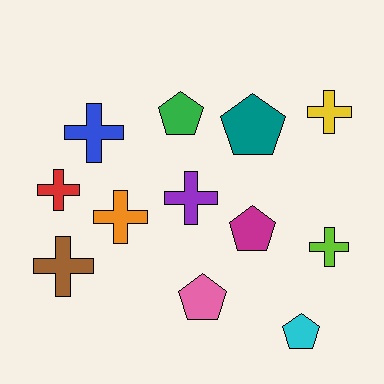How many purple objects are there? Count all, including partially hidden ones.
There is 1 purple object.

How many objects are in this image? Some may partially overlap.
There are 12 objects.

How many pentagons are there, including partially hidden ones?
There are 5 pentagons.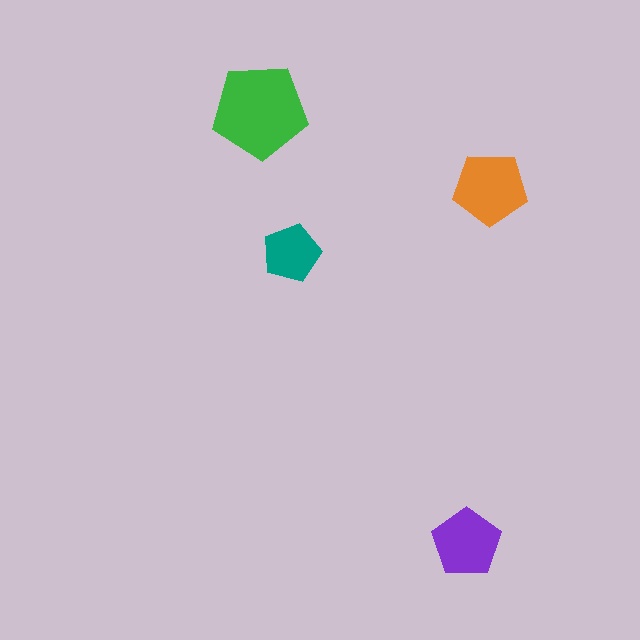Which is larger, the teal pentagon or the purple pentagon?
The purple one.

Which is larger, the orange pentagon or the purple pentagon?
The orange one.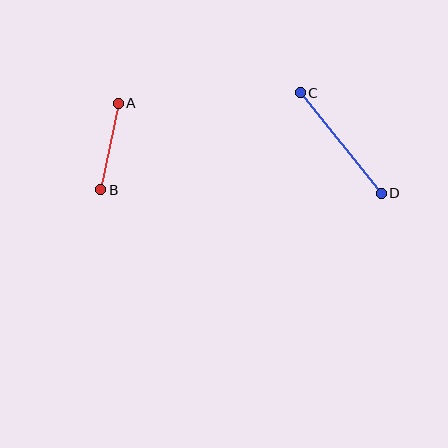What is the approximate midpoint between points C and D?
The midpoint is at approximately (341, 143) pixels.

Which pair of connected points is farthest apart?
Points C and D are farthest apart.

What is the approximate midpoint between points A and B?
The midpoint is at approximately (110, 147) pixels.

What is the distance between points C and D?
The distance is approximately 129 pixels.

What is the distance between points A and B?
The distance is approximately 88 pixels.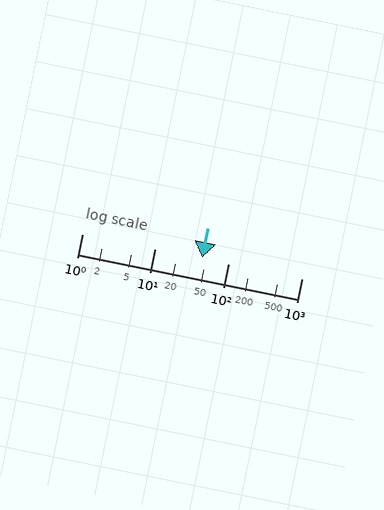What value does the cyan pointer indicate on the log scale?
The pointer indicates approximately 44.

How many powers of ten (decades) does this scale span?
The scale spans 3 decades, from 1 to 1000.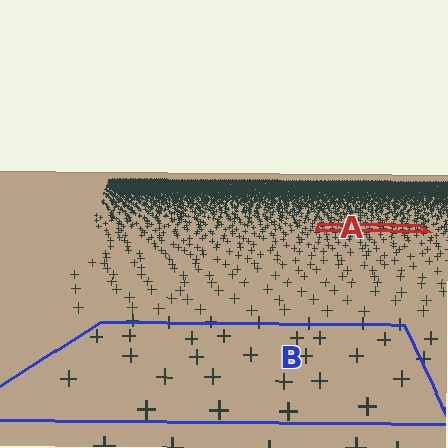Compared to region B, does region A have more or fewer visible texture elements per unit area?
Region A has more texture elements per unit area — they are packed more densely because it is farther away.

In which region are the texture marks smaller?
The texture marks are smaller in region A, because it is farther away.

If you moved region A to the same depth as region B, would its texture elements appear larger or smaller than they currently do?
They would appear larger. At a closer depth, the same texture elements are projected at a bigger on-screen size.